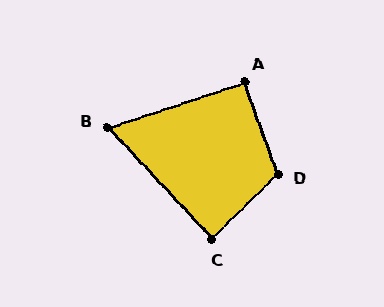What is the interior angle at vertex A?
Approximately 92 degrees (approximately right).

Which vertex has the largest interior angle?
D, at approximately 115 degrees.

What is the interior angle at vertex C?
Approximately 88 degrees (approximately right).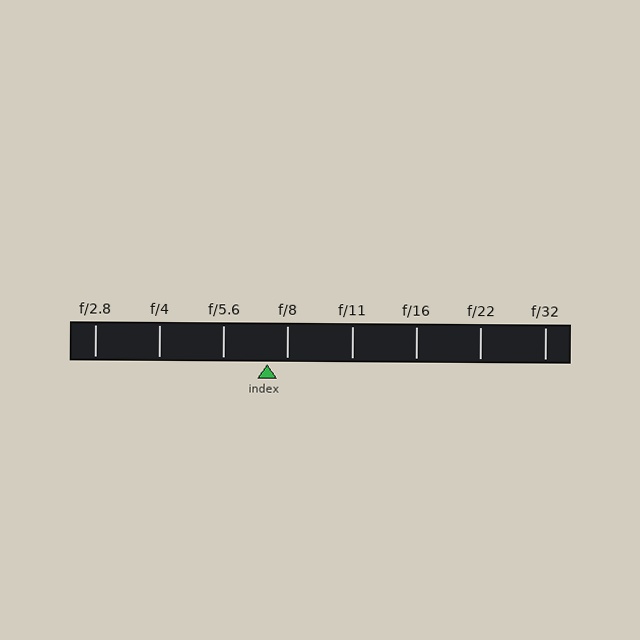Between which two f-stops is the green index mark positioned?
The index mark is between f/5.6 and f/8.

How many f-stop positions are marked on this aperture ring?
There are 8 f-stop positions marked.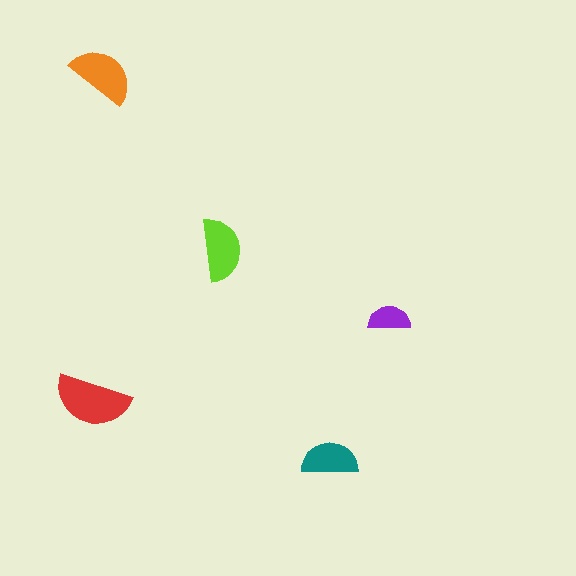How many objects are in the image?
There are 5 objects in the image.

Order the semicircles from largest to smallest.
the red one, the orange one, the lime one, the teal one, the purple one.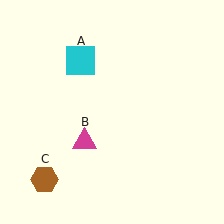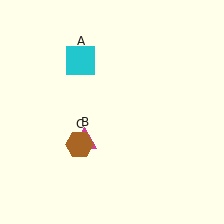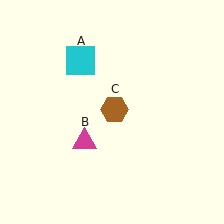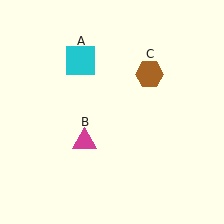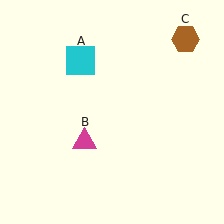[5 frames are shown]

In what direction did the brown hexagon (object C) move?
The brown hexagon (object C) moved up and to the right.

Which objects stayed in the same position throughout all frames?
Cyan square (object A) and magenta triangle (object B) remained stationary.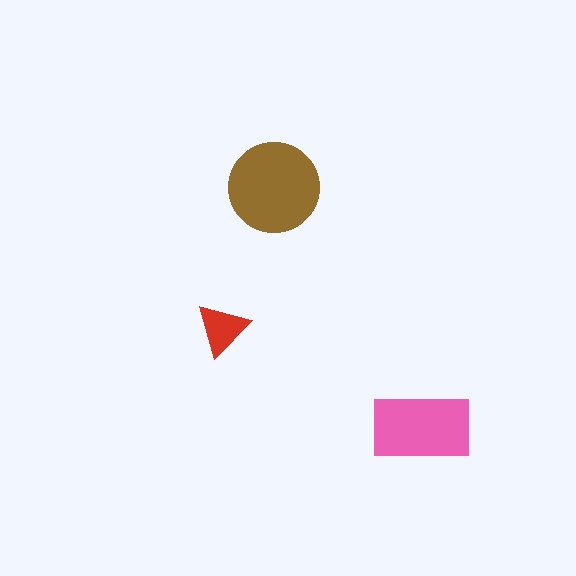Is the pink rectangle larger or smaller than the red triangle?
Larger.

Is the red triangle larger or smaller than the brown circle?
Smaller.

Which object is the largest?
The brown circle.